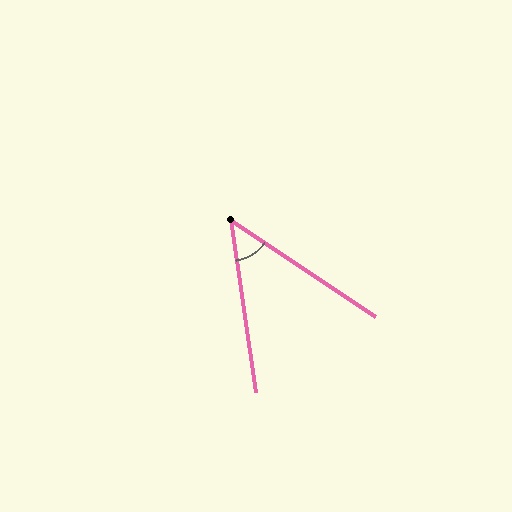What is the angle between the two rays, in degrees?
Approximately 48 degrees.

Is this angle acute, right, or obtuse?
It is acute.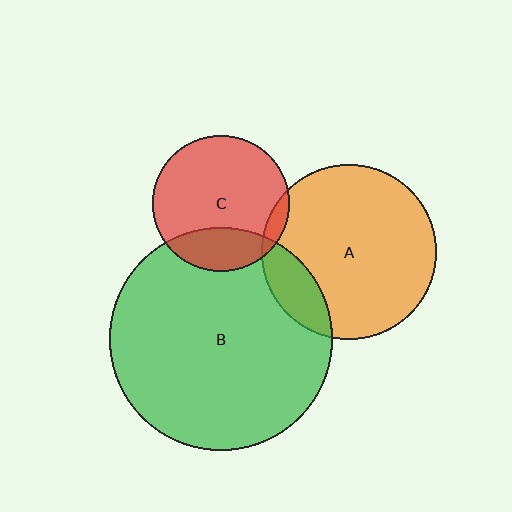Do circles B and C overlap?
Yes.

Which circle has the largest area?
Circle B (green).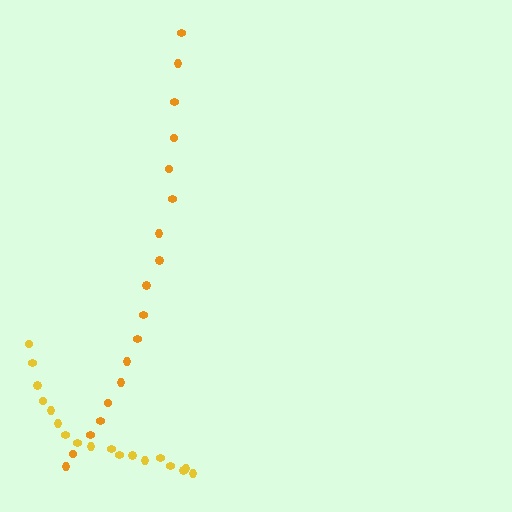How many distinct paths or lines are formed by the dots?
There are 2 distinct paths.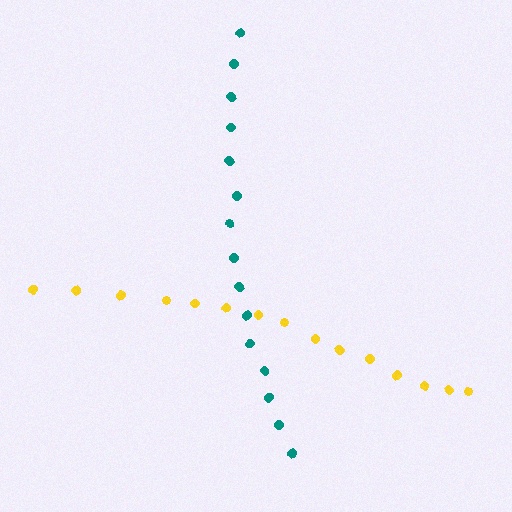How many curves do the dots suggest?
There are 2 distinct paths.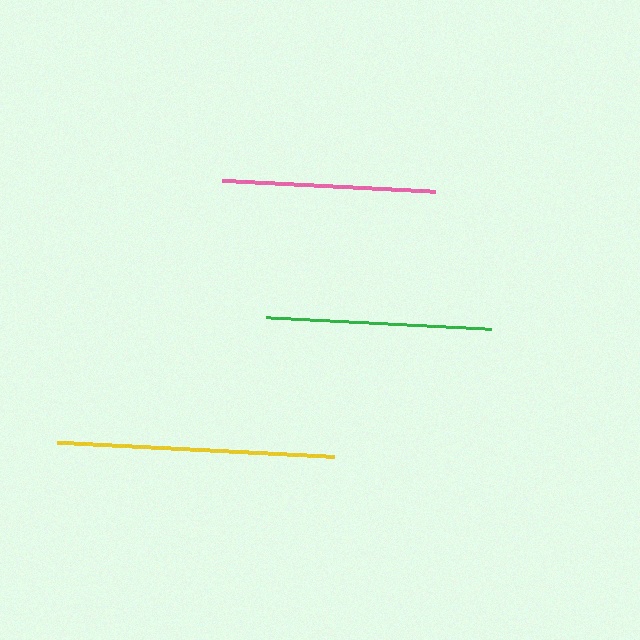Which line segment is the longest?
The yellow line is the longest at approximately 278 pixels.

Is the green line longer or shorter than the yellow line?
The yellow line is longer than the green line.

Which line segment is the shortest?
The pink line is the shortest at approximately 213 pixels.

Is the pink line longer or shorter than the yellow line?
The yellow line is longer than the pink line.